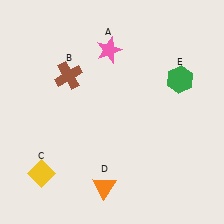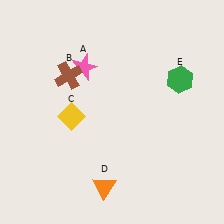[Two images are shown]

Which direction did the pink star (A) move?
The pink star (A) moved left.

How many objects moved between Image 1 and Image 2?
2 objects moved between the two images.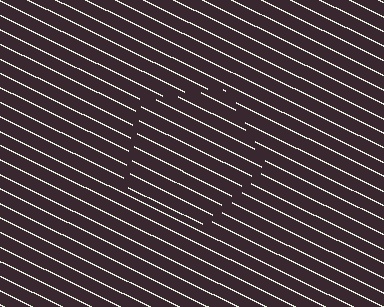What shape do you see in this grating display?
An illusory pentagon. The interior of the shape contains the same grating, shifted by half a period — the contour is defined by the phase discontinuity where line-ends from the inner and outer gratings abut.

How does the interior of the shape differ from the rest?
The interior of the shape contains the same grating, shifted by half a period — the contour is defined by the phase discontinuity where line-ends from the inner and outer gratings abut.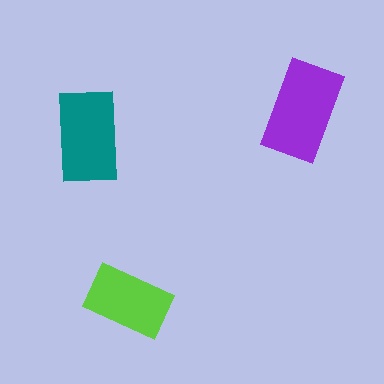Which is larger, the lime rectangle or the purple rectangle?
The purple one.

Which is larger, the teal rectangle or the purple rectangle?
The purple one.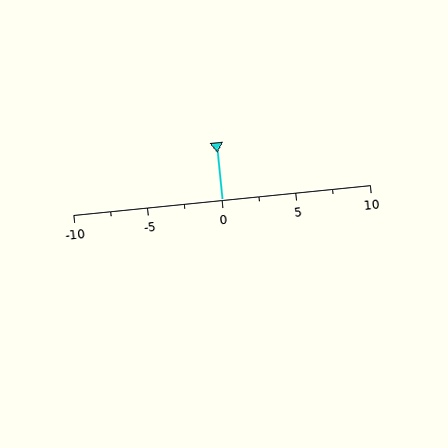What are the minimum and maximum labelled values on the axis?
The axis runs from -10 to 10.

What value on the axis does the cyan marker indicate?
The marker indicates approximately 0.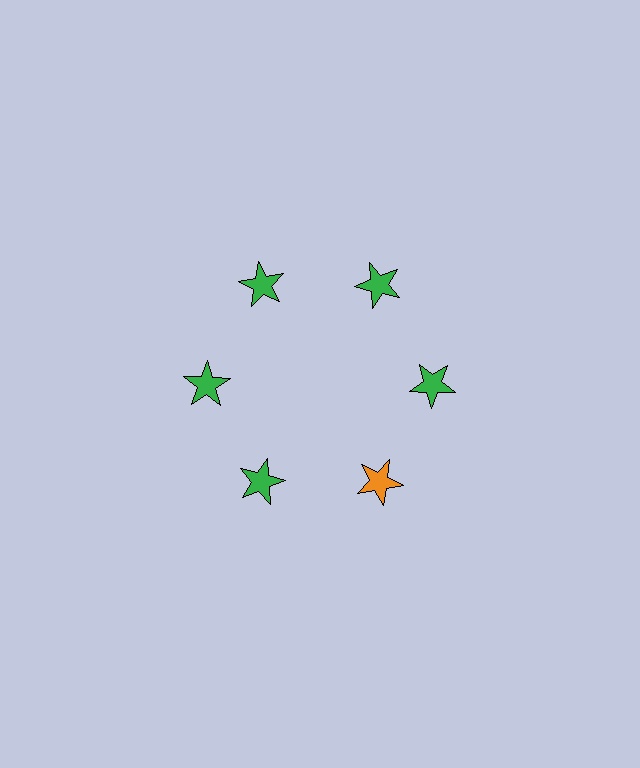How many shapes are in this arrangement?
There are 6 shapes arranged in a ring pattern.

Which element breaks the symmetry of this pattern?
The orange star at roughly the 5 o'clock position breaks the symmetry. All other shapes are green stars.